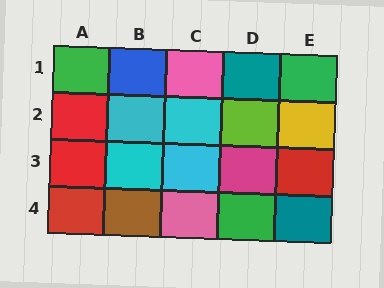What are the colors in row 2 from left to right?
Red, cyan, cyan, lime, yellow.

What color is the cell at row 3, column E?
Red.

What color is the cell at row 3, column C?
Cyan.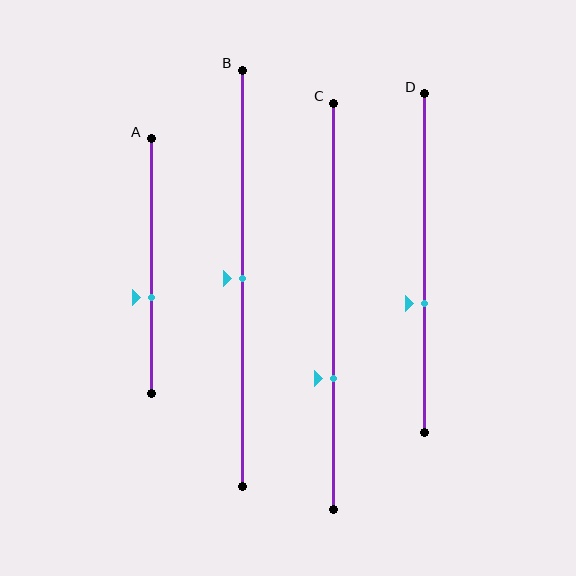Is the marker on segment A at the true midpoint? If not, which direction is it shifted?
No, the marker on segment A is shifted downward by about 12% of the segment length.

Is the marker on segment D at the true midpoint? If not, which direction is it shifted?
No, the marker on segment D is shifted downward by about 12% of the segment length.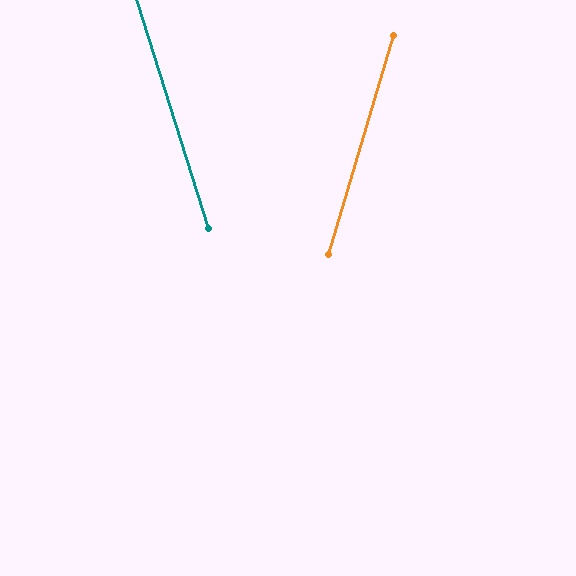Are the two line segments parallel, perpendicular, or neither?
Neither parallel nor perpendicular — they differ by about 34°.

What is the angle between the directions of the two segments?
Approximately 34 degrees.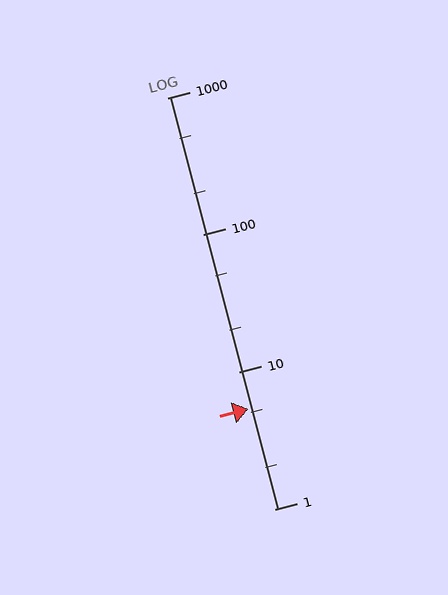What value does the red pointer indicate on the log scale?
The pointer indicates approximately 5.4.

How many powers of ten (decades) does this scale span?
The scale spans 3 decades, from 1 to 1000.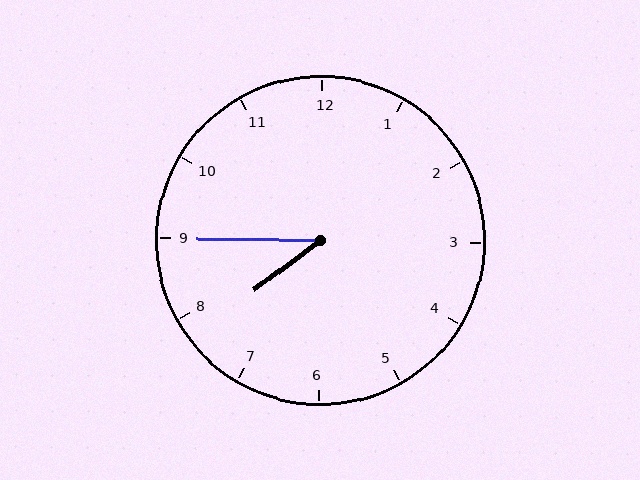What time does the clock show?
7:45.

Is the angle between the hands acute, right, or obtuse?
It is acute.